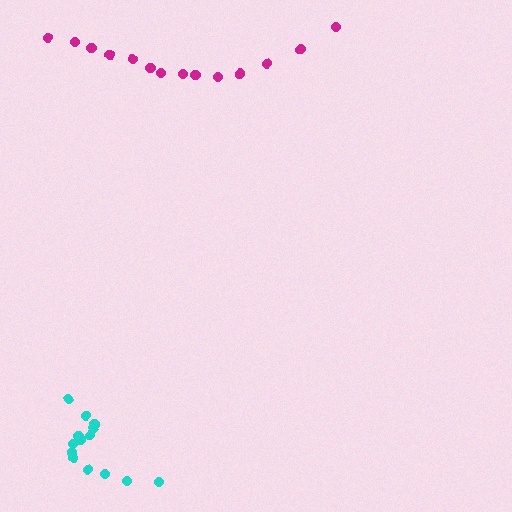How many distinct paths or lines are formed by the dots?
There are 2 distinct paths.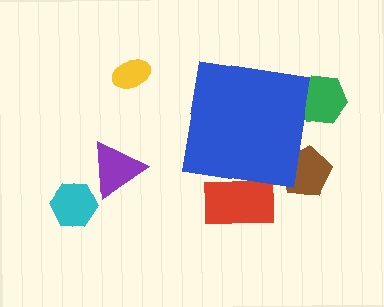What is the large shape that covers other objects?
A blue square.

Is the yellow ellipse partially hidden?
No, the yellow ellipse is fully visible.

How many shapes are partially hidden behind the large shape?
3 shapes are partially hidden.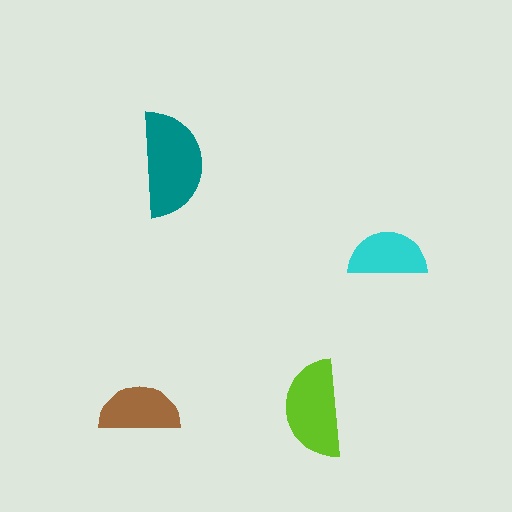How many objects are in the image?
There are 4 objects in the image.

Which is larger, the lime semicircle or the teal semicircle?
The teal one.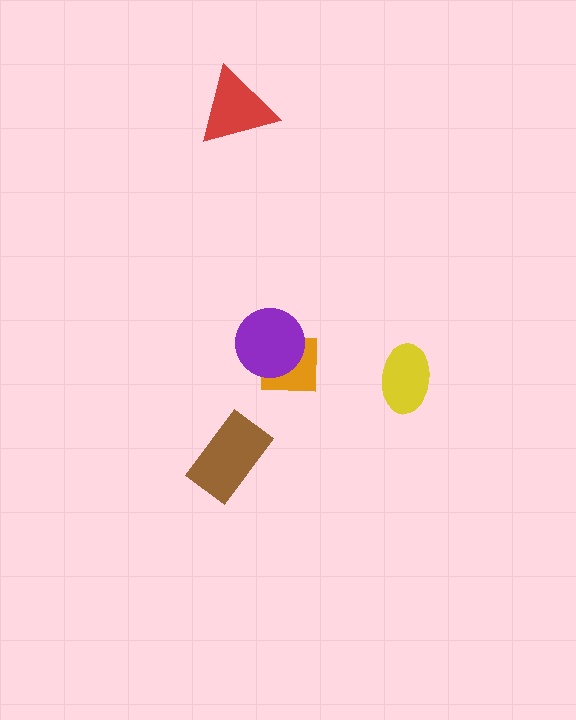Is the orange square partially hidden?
Yes, it is partially covered by another shape.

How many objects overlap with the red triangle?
0 objects overlap with the red triangle.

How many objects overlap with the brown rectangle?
0 objects overlap with the brown rectangle.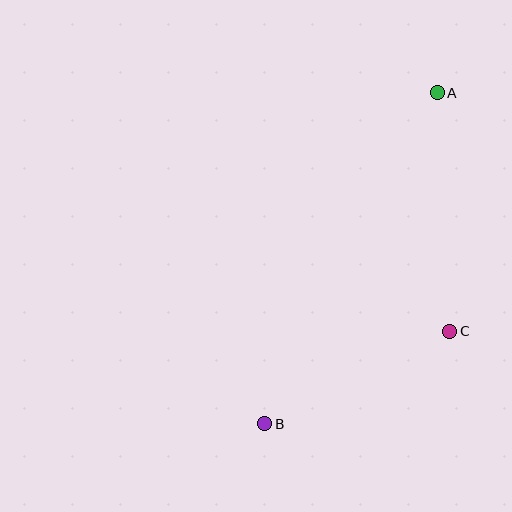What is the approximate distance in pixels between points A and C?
The distance between A and C is approximately 239 pixels.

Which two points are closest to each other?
Points B and C are closest to each other.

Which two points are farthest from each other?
Points A and B are farthest from each other.